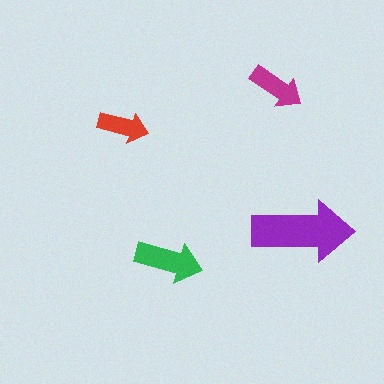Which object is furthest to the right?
The purple arrow is rightmost.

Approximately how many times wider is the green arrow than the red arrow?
About 1.5 times wider.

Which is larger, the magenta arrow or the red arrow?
The magenta one.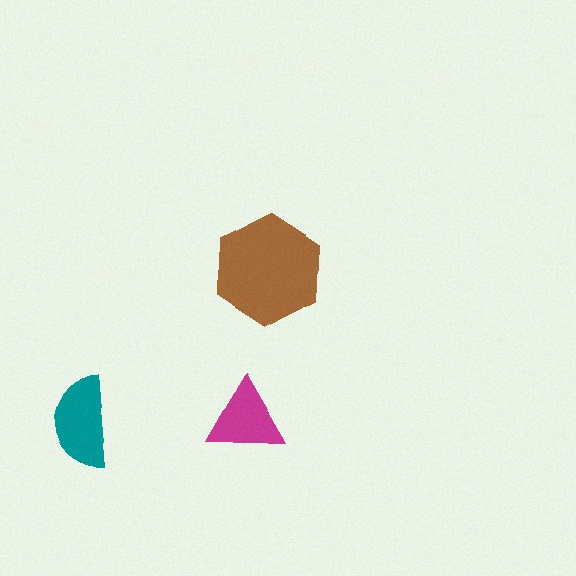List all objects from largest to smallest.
The brown hexagon, the teal semicircle, the magenta triangle.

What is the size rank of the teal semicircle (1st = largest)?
2nd.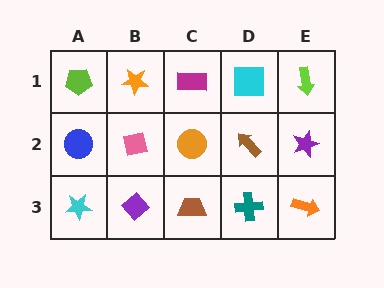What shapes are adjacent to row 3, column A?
A blue circle (row 2, column A), a purple diamond (row 3, column B).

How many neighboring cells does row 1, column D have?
3.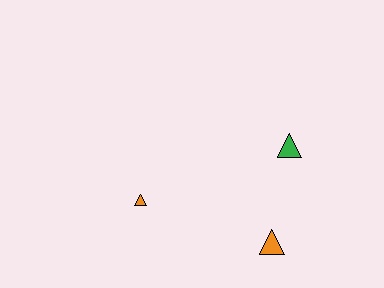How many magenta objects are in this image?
There are no magenta objects.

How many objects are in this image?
There are 3 objects.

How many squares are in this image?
There are no squares.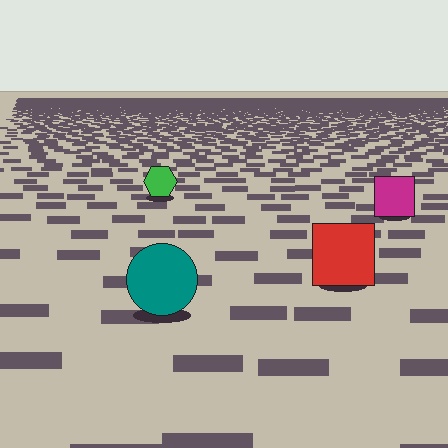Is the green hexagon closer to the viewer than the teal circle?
No. The teal circle is closer — you can tell from the texture gradient: the ground texture is coarser near it.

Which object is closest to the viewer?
The teal circle is closest. The texture marks near it are larger and more spread out.